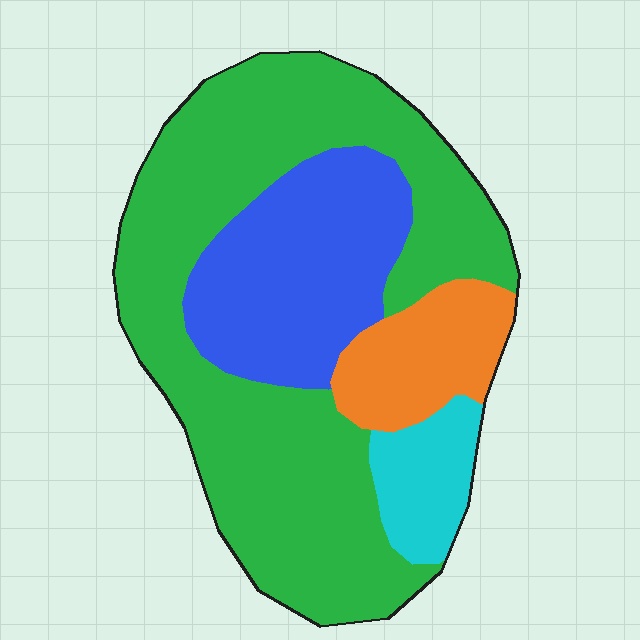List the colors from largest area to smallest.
From largest to smallest: green, blue, orange, cyan.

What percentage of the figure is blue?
Blue takes up about one quarter (1/4) of the figure.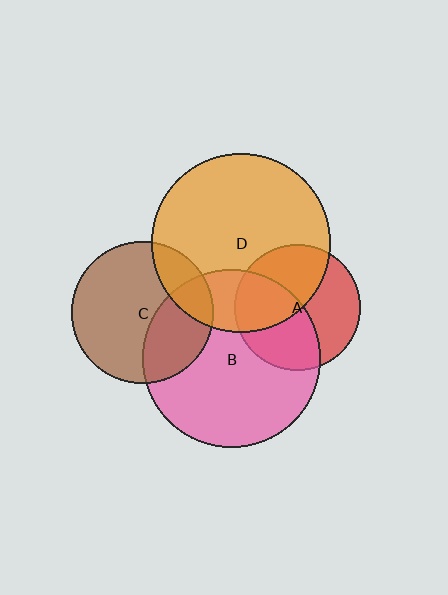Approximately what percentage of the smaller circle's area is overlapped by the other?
Approximately 20%.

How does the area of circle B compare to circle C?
Approximately 1.6 times.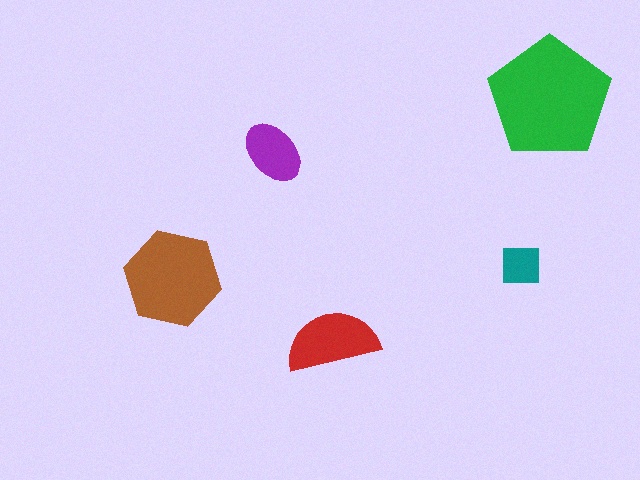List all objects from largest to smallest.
The green pentagon, the brown hexagon, the red semicircle, the purple ellipse, the teal square.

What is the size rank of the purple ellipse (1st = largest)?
4th.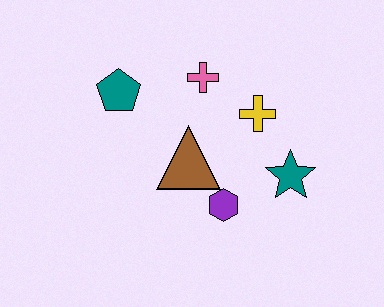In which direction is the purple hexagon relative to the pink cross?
The purple hexagon is below the pink cross.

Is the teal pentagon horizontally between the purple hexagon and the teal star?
No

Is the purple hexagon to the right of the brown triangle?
Yes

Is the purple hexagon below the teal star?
Yes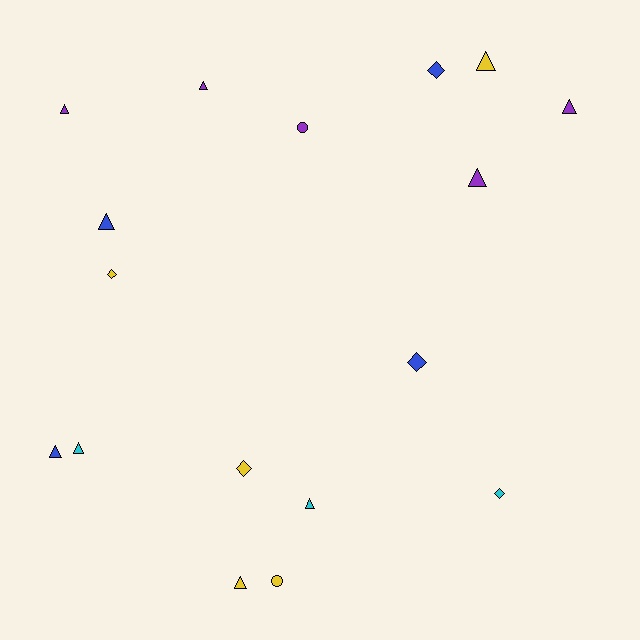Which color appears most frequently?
Purple, with 5 objects.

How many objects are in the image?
There are 17 objects.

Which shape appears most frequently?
Triangle, with 10 objects.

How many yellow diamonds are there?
There are 2 yellow diamonds.